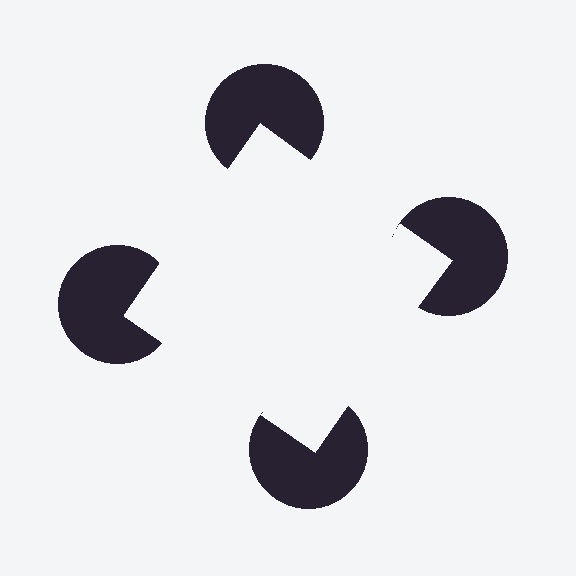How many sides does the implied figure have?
4 sides.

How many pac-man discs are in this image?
There are 4 — one at each vertex of the illusory square.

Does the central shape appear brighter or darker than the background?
It typically appears slightly brighter than the background, even though no actual brightness change is drawn.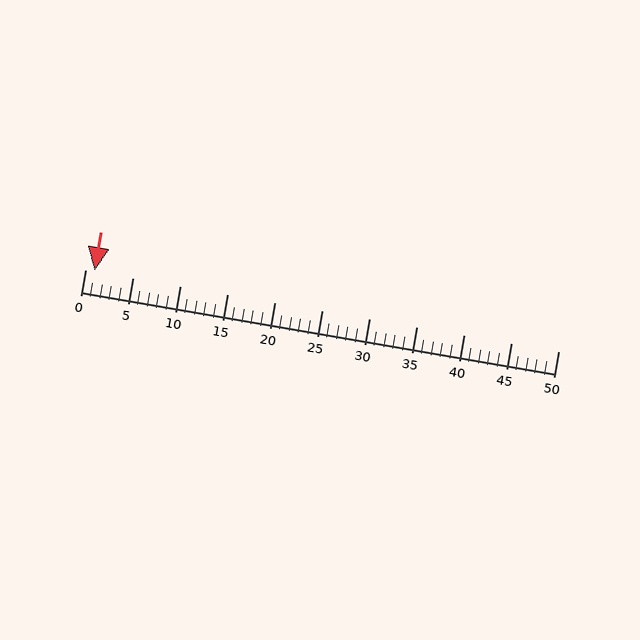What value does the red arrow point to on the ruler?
The red arrow points to approximately 1.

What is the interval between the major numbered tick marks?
The major tick marks are spaced 5 units apart.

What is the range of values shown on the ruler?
The ruler shows values from 0 to 50.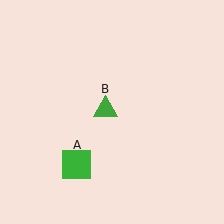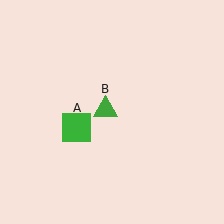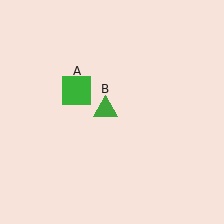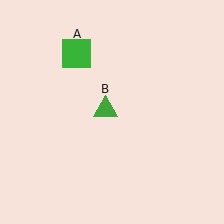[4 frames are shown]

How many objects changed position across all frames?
1 object changed position: green square (object A).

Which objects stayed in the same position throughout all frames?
Green triangle (object B) remained stationary.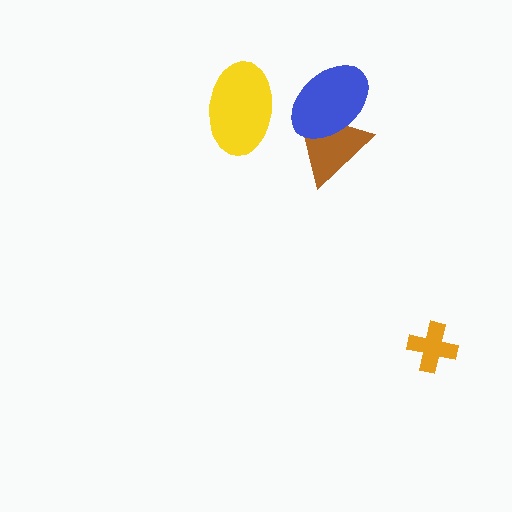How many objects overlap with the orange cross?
0 objects overlap with the orange cross.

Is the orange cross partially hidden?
No, no other shape covers it.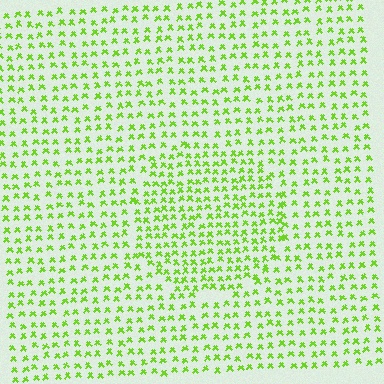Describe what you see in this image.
The image contains small lime elements arranged at two different densities. A circle-shaped region is visible where the elements are more densely packed than the surrounding area.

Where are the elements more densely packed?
The elements are more densely packed inside the circle boundary.